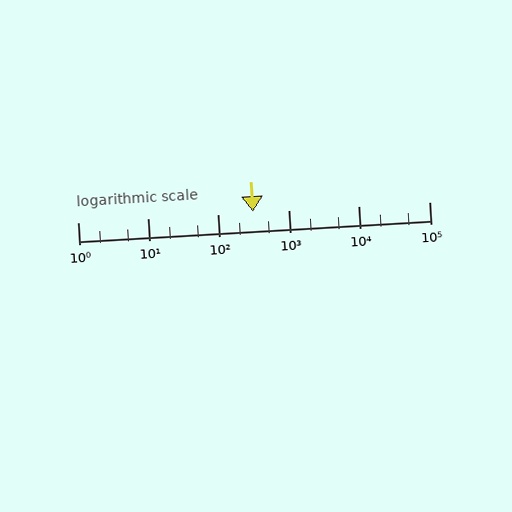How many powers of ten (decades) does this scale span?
The scale spans 5 decades, from 1 to 100000.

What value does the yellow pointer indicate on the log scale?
The pointer indicates approximately 310.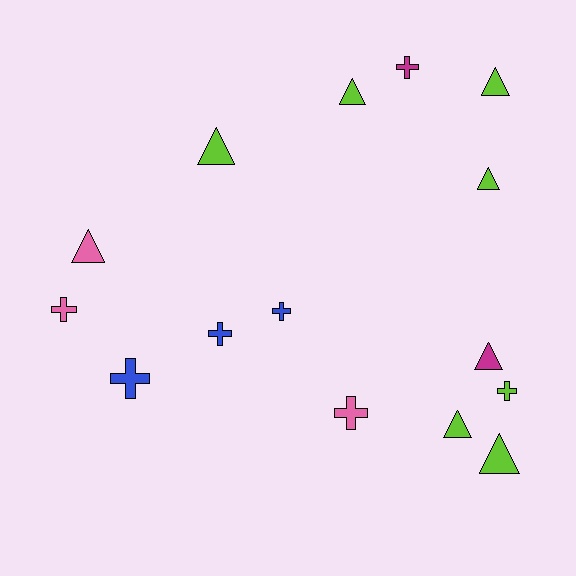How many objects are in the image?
There are 15 objects.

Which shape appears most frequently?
Triangle, with 8 objects.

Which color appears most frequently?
Lime, with 7 objects.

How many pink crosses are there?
There are 2 pink crosses.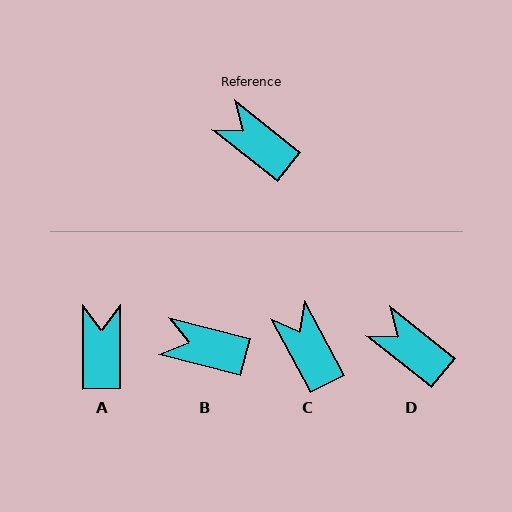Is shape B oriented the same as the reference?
No, it is off by about 24 degrees.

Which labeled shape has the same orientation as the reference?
D.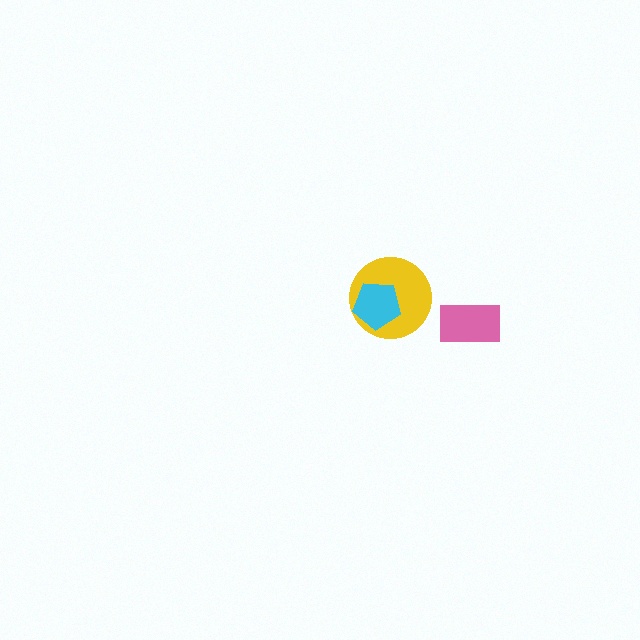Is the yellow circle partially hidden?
Yes, it is partially covered by another shape.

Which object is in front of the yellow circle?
The cyan pentagon is in front of the yellow circle.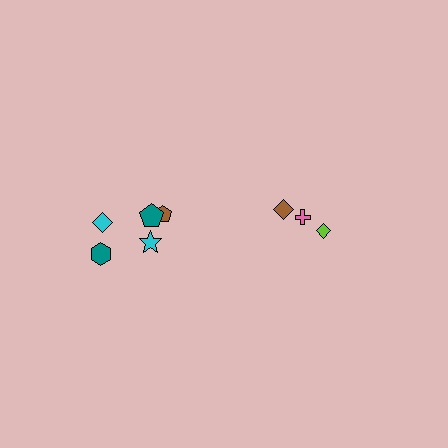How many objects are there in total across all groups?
There are 8 objects.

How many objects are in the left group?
There are 5 objects.